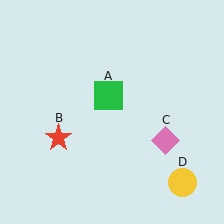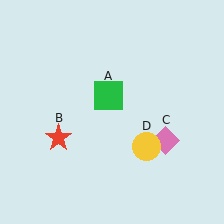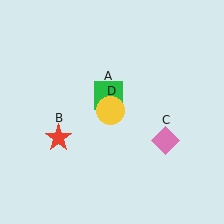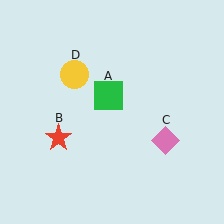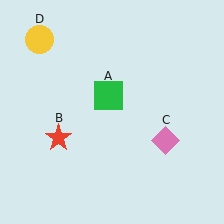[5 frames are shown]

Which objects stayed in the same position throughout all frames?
Green square (object A) and red star (object B) and pink diamond (object C) remained stationary.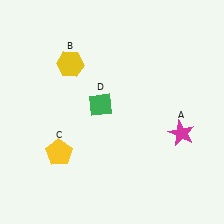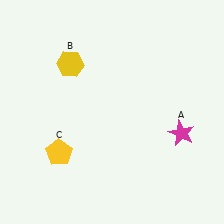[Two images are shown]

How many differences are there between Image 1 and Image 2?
There is 1 difference between the two images.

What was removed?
The green diamond (D) was removed in Image 2.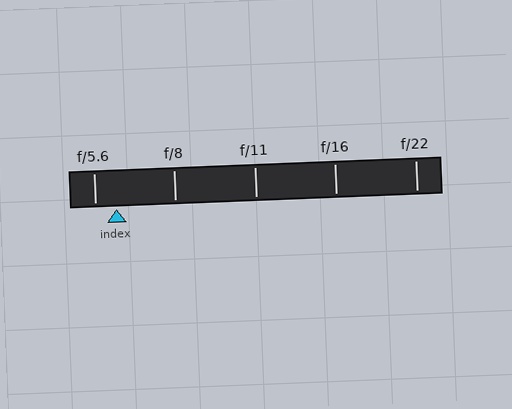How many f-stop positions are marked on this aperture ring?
There are 5 f-stop positions marked.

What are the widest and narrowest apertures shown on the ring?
The widest aperture shown is f/5.6 and the narrowest is f/22.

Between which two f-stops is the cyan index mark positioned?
The index mark is between f/5.6 and f/8.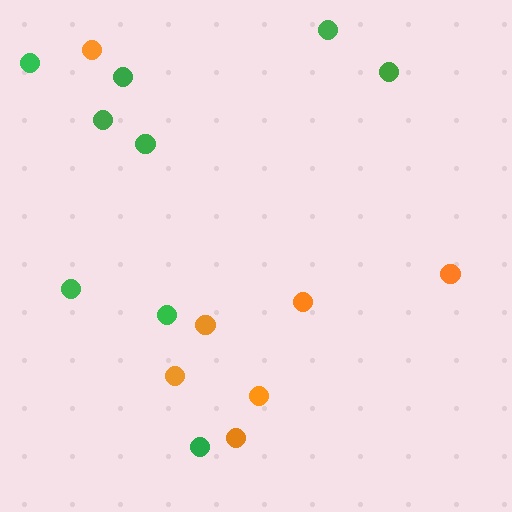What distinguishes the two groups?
There are 2 groups: one group of orange circles (7) and one group of green circles (9).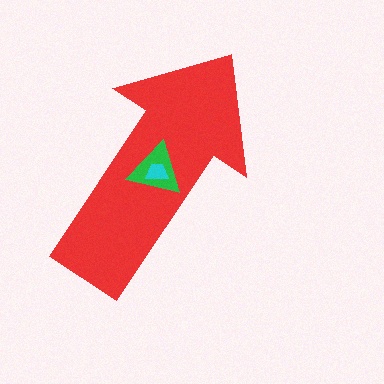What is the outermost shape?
The red arrow.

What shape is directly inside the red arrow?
The green triangle.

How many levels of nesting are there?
3.